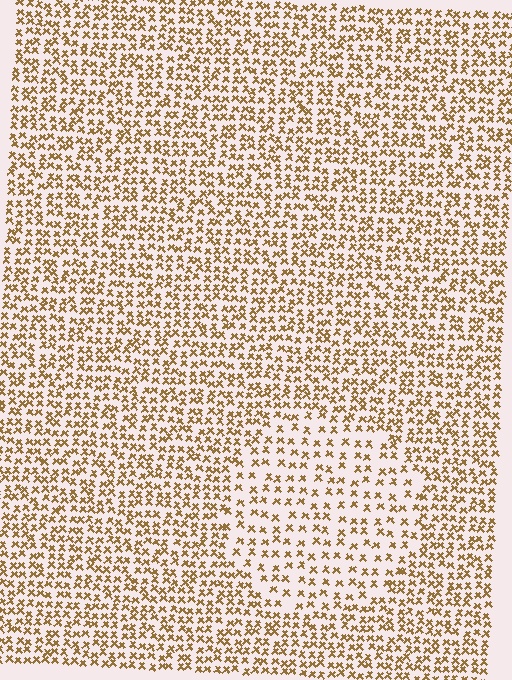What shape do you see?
I see a circle.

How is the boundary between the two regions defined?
The boundary is defined by a change in element density (approximately 1.8x ratio). All elements are the same color, size, and shape.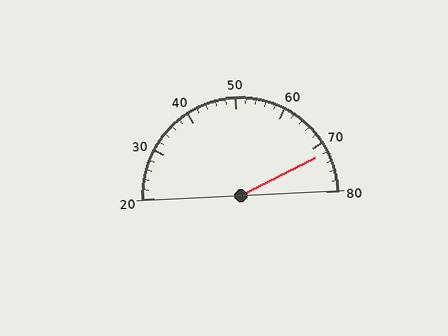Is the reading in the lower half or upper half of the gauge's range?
The reading is in the upper half of the range (20 to 80).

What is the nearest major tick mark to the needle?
The nearest major tick mark is 70.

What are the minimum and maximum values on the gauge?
The gauge ranges from 20 to 80.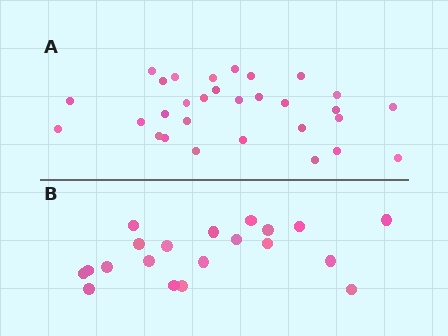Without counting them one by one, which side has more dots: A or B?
Region A (the top region) has more dots.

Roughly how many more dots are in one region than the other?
Region A has roughly 10 or so more dots than region B.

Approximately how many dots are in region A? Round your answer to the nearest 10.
About 30 dots.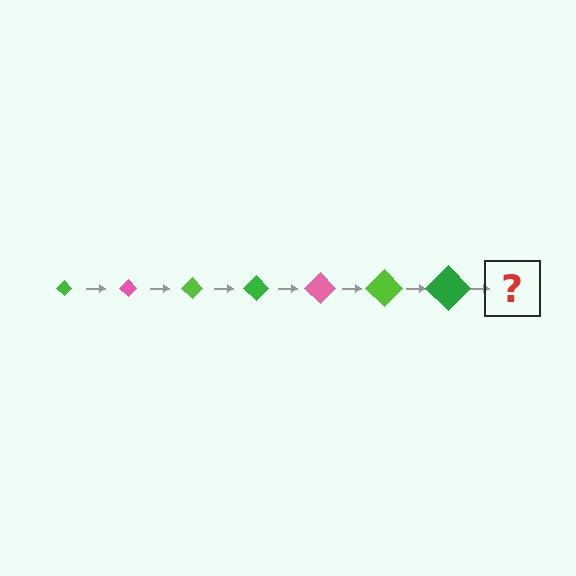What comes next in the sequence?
The next element should be a pink diamond, larger than the previous one.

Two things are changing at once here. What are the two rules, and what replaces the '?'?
The two rules are that the diamond grows larger each step and the color cycles through green, pink, and lime. The '?' should be a pink diamond, larger than the previous one.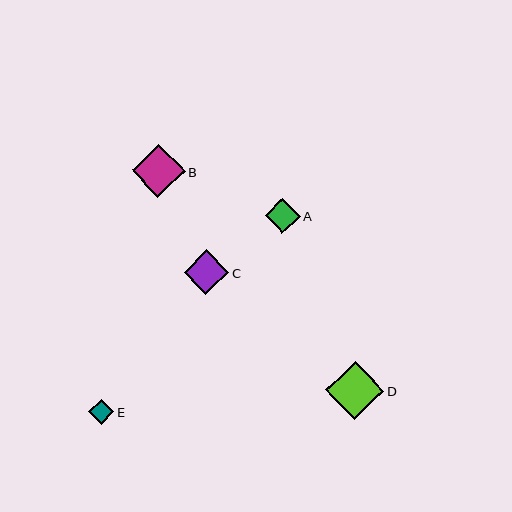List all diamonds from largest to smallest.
From largest to smallest: D, B, C, A, E.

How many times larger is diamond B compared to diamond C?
Diamond B is approximately 1.2 times the size of diamond C.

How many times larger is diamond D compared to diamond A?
Diamond D is approximately 1.7 times the size of diamond A.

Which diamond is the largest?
Diamond D is the largest with a size of approximately 58 pixels.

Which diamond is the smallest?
Diamond E is the smallest with a size of approximately 25 pixels.